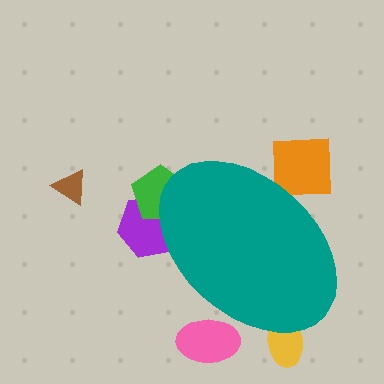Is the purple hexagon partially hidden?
Yes, the purple hexagon is partially hidden behind the teal ellipse.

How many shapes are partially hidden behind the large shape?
5 shapes are partially hidden.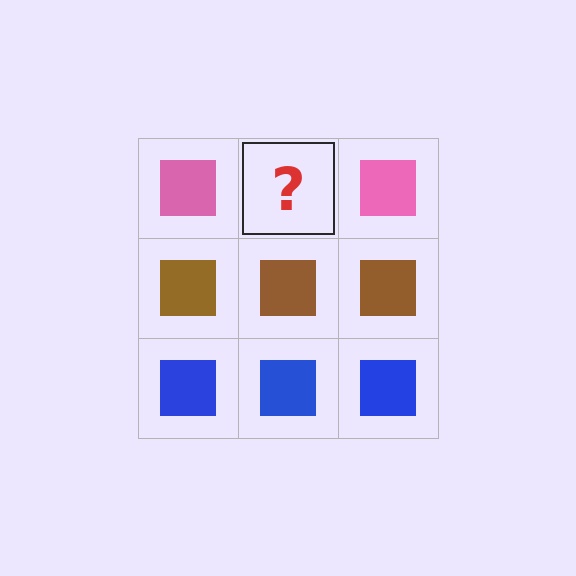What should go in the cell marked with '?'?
The missing cell should contain a pink square.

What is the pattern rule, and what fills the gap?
The rule is that each row has a consistent color. The gap should be filled with a pink square.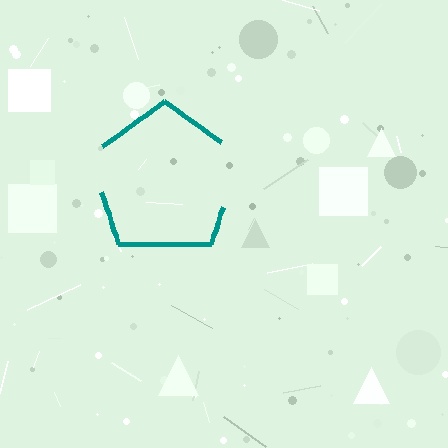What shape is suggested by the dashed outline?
The dashed outline suggests a pentagon.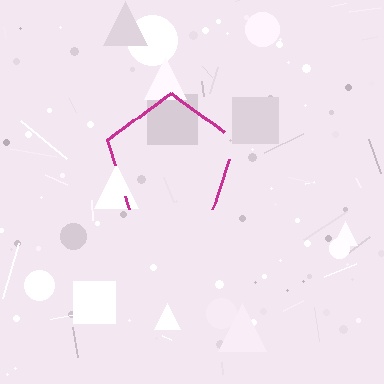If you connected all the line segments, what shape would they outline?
They would outline a pentagon.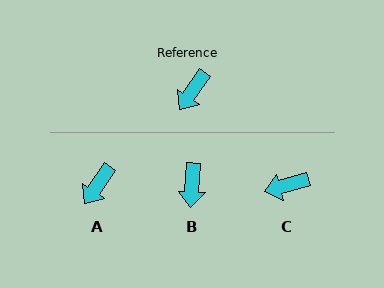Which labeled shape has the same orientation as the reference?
A.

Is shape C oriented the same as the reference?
No, it is off by about 40 degrees.